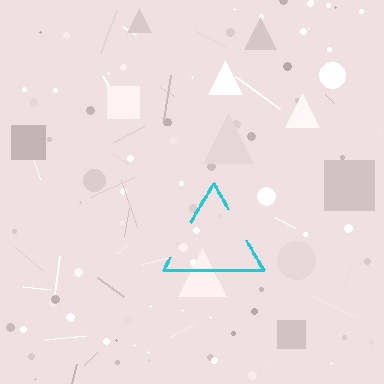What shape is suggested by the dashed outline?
The dashed outline suggests a triangle.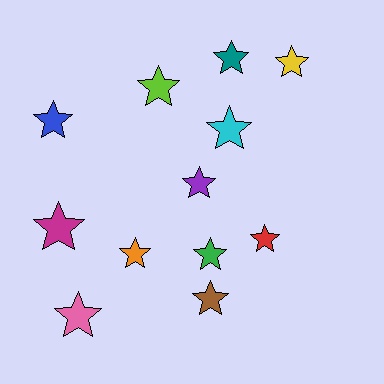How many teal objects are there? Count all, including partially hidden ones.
There is 1 teal object.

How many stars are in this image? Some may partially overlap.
There are 12 stars.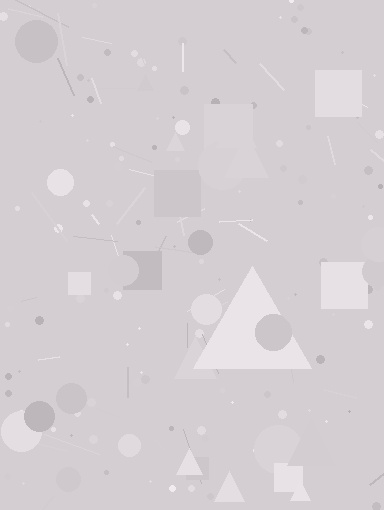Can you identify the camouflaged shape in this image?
The camouflaged shape is a triangle.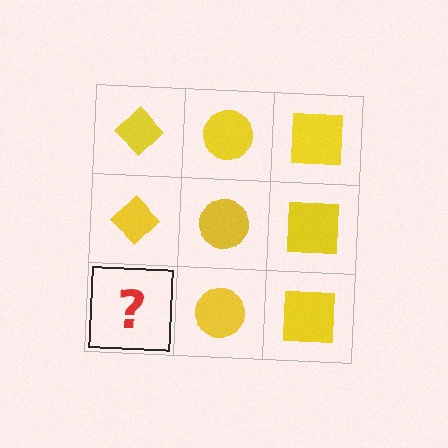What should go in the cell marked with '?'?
The missing cell should contain a yellow diamond.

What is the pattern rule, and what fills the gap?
The rule is that each column has a consistent shape. The gap should be filled with a yellow diamond.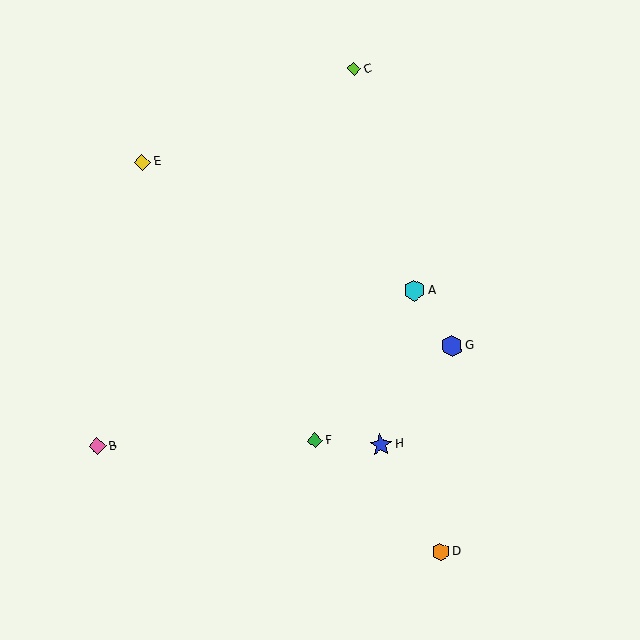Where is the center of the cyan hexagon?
The center of the cyan hexagon is at (414, 290).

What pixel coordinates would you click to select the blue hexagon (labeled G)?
Click at (452, 346) to select the blue hexagon G.